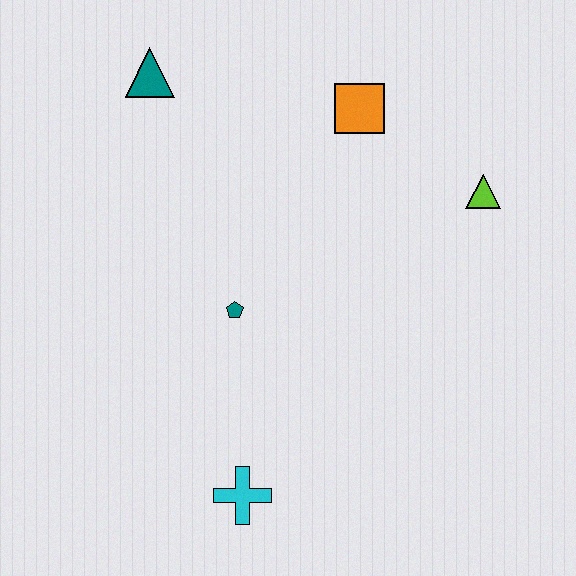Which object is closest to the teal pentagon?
The cyan cross is closest to the teal pentagon.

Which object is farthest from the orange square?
The cyan cross is farthest from the orange square.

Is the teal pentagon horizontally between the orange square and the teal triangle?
Yes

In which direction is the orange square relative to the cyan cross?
The orange square is above the cyan cross.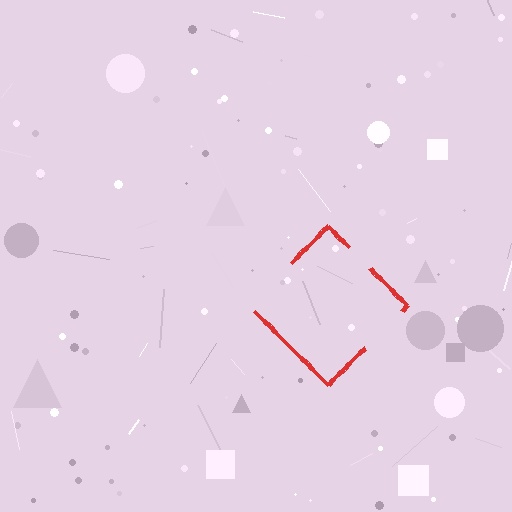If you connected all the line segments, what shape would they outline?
They would outline a diamond.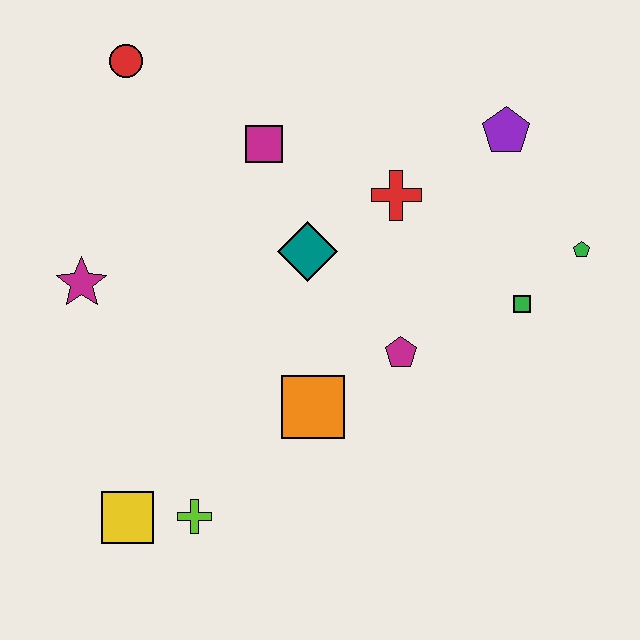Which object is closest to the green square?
The green pentagon is closest to the green square.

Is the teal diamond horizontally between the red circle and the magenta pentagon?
Yes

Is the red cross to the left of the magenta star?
No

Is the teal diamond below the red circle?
Yes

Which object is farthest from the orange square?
The red circle is farthest from the orange square.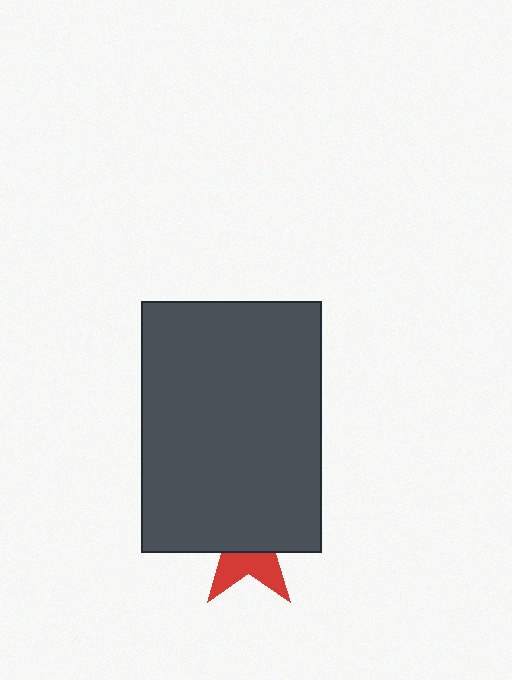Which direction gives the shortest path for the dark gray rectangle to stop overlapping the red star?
Moving up gives the shortest separation.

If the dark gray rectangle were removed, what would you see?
You would see the complete red star.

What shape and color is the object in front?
The object in front is a dark gray rectangle.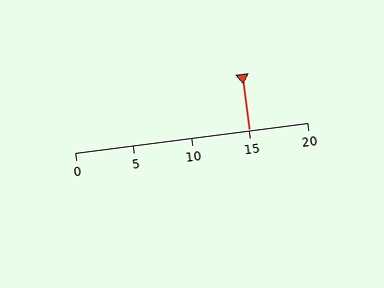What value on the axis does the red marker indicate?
The marker indicates approximately 15.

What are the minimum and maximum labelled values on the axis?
The axis runs from 0 to 20.